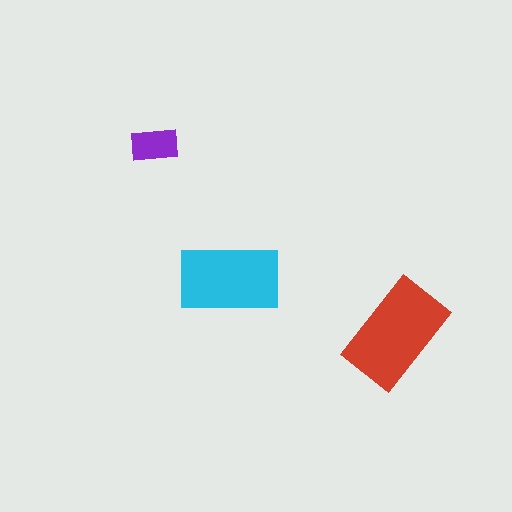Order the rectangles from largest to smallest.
the red one, the cyan one, the purple one.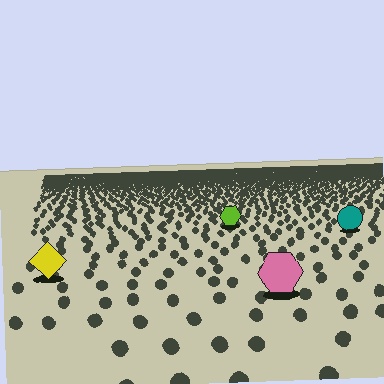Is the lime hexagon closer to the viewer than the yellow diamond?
No. The yellow diamond is closer — you can tell from the texture gradient: the ground texture is coarser near it.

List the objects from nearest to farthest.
From nearest to farthest: the pink hexagon, the yellow diamond, the teal circle, the lime hexagon.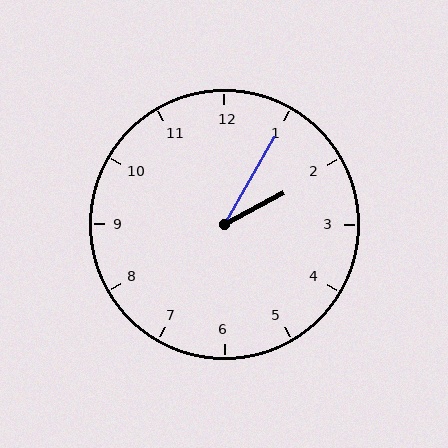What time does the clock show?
2:05.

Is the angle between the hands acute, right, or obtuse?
It is acute.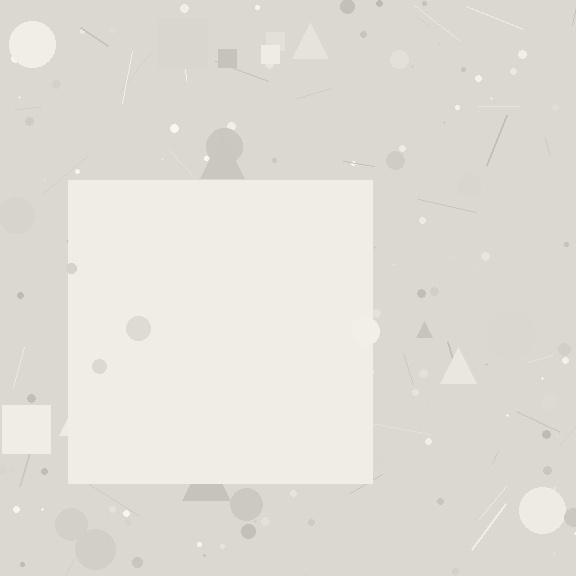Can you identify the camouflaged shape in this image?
The camouflaged shape is a square.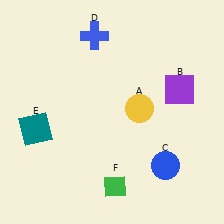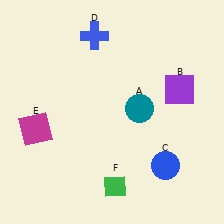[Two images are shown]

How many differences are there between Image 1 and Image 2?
There are 2 differences between the two images.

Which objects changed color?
A changed from yellow to teal. E changed from teal to magenta.